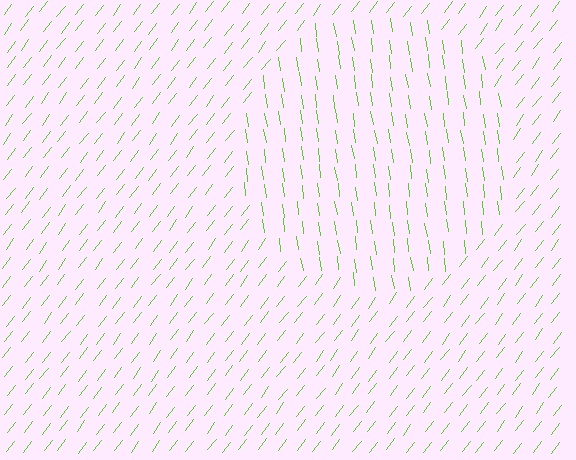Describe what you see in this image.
The image is filled with small lime line segments. A circle region in the image has lines oriented differently from the surrounding lines, creating a visible texture boundary.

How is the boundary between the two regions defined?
The boundary is defined purely by a change in line orientation (approximately 45 degrees difference). All lines are the same color and thickness.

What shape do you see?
I see a circle.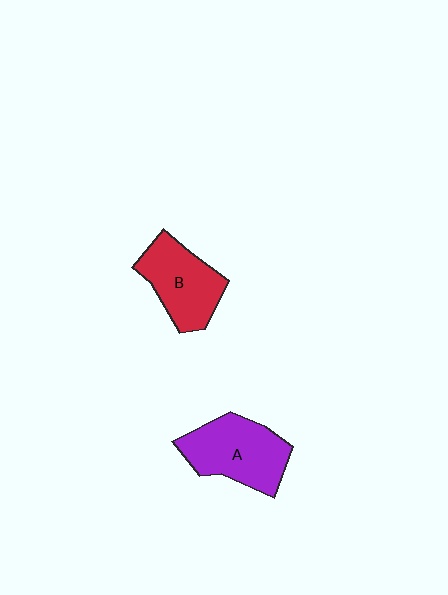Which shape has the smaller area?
Shape B (red).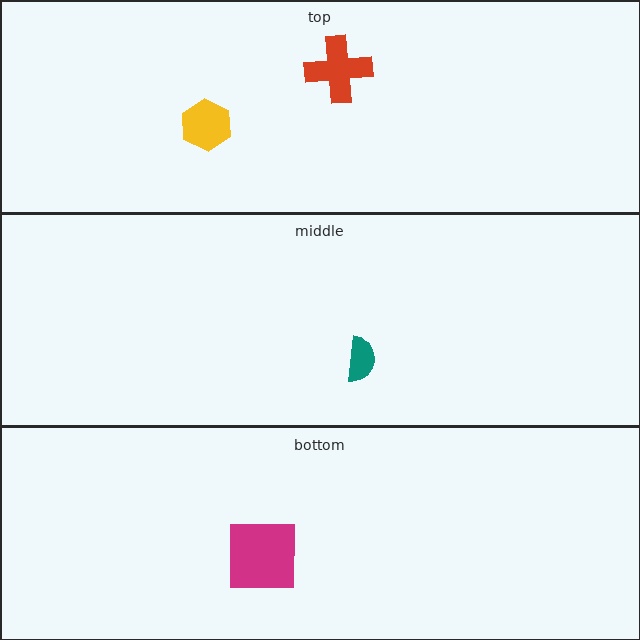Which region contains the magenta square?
The bottom region.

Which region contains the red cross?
The top region.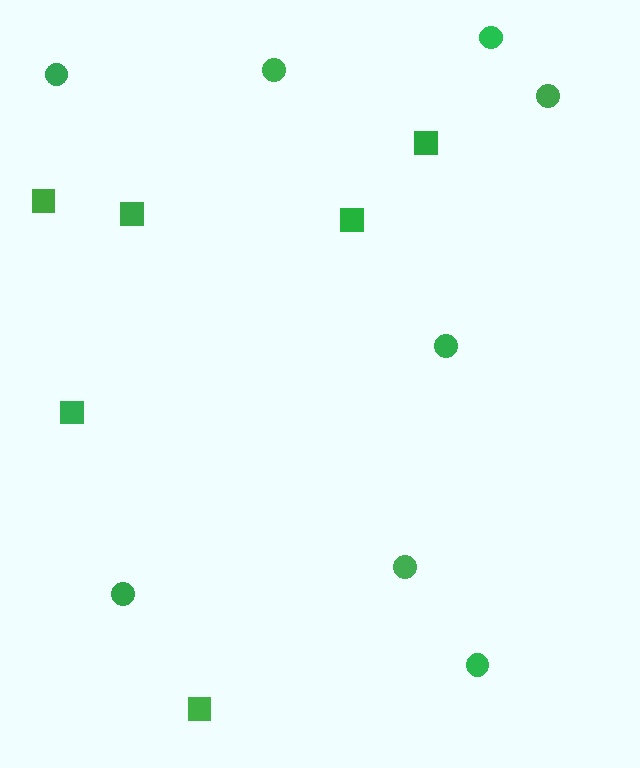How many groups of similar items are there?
There are 2 groups: one group of squares (6) and one group of circles (8).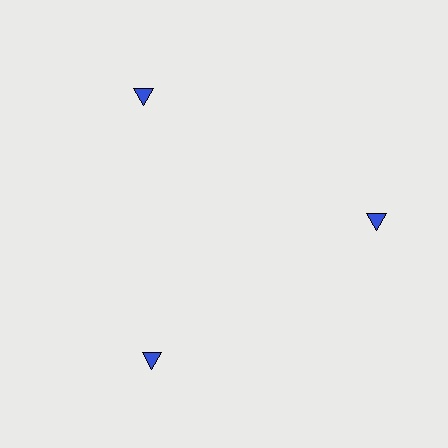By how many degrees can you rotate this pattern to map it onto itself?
The pattern maps onto itself every 120 degrees of rotation.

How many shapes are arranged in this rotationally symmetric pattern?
There are 3 shapes, arranged in 3 groups of 1.